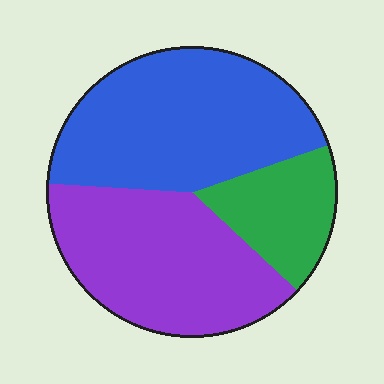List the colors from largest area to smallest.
From largest to smallest: blue, purple, green.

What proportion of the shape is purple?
Purple covers 39% of the shape.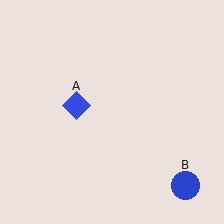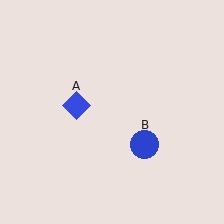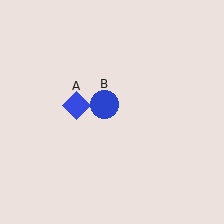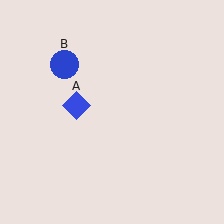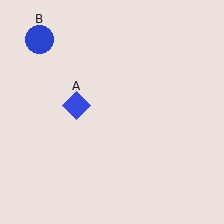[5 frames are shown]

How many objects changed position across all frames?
1 object changed position: blue circle (object B).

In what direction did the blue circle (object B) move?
The blue circle (object B) moved up and to the left.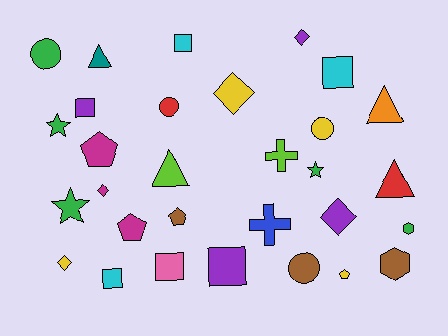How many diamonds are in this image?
There are 5 diamonds.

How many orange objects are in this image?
There is 1 orange object.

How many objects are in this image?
There are 30 objects.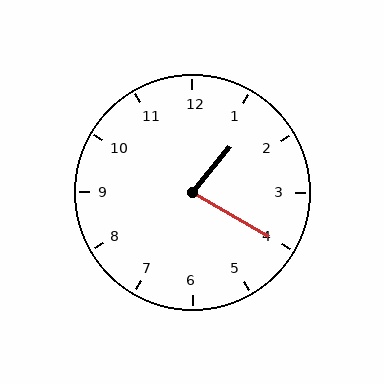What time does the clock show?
1:20.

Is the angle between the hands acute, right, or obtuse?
It is acute.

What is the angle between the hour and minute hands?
Approximately 80 degrees.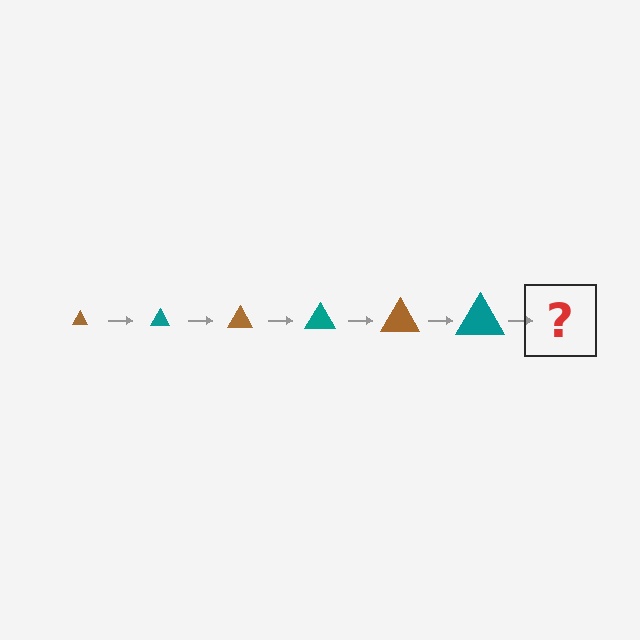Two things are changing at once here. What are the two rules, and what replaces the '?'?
The two rules are that the triangle grows larger each step and the color cycles through brown and teal. The '?' should be a brown triangle, larger than the previous one.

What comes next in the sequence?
The next element should be a brown triangle, larger than the previous one.